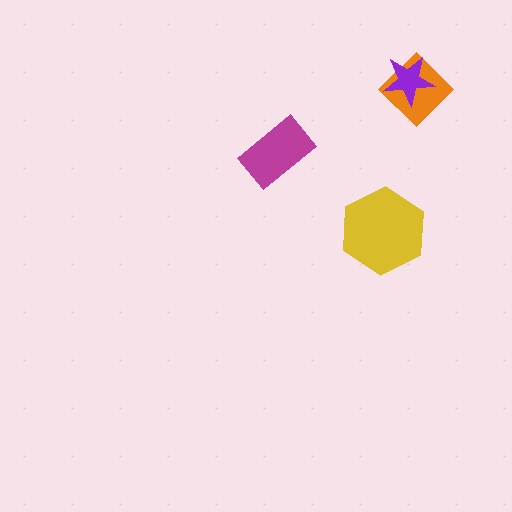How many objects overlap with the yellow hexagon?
0 objects overlap with the yellow hexagon.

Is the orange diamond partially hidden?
Yes, it is partially covered by another shape.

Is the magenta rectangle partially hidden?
No, no other shape covers it.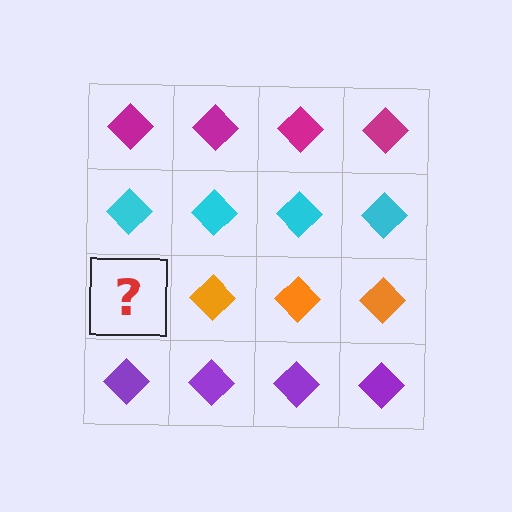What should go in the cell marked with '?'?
The missing cell should contain an orange diamond.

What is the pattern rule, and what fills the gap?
The rule is that each row has a consistent color. The gap should be filled with an orange diamond.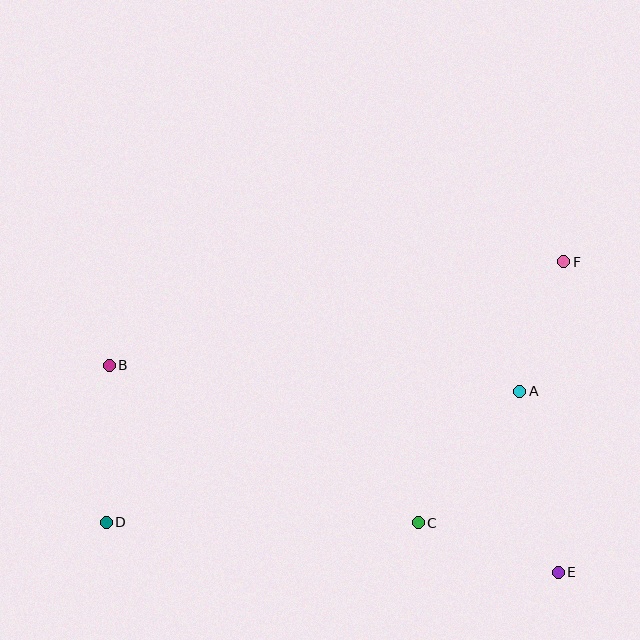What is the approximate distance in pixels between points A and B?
The distance between A and B is approximately 411 pixels.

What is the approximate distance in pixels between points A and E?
The distance between A and E is approximately 185 pixels.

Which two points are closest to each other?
Points A and F are closest to each other.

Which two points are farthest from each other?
Points D and F are farthest from each other.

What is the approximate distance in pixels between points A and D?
The distance between A and D is approximately 433 pixels.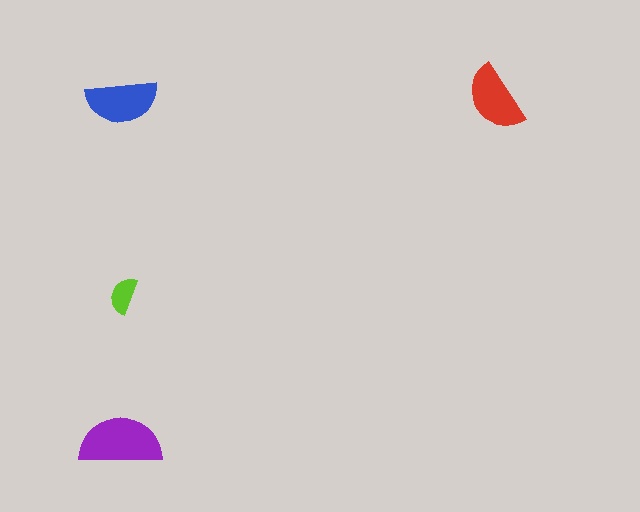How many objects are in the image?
There are 4 objects in the image.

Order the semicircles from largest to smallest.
the purple one, the blue one, the red one, the lime one.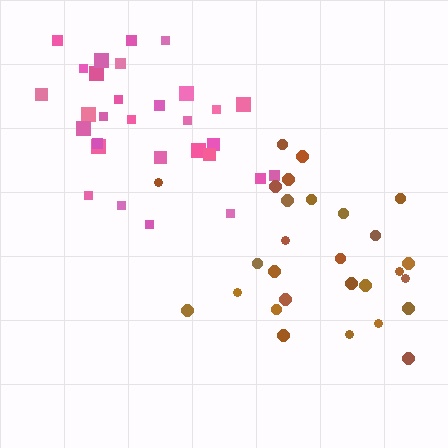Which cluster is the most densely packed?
Pink.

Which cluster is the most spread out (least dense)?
Brown.